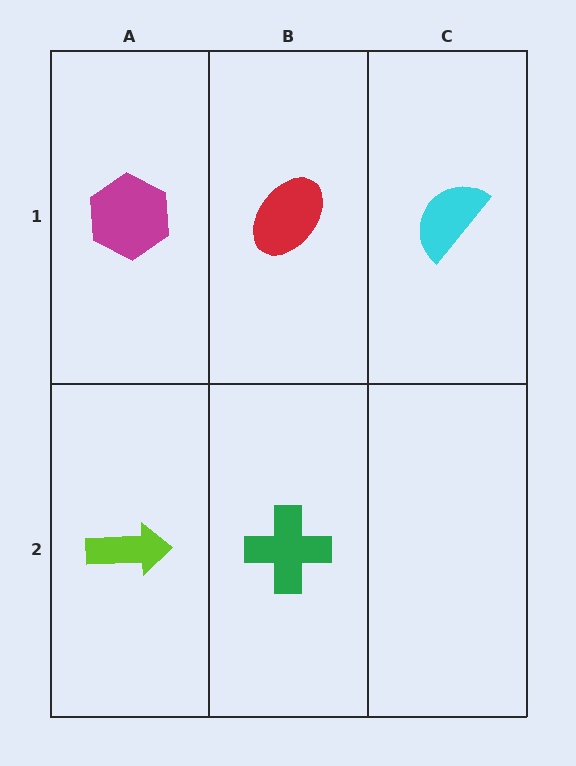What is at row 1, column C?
A cyan semicircle.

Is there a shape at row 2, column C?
No, that cell is empty.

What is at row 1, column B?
A red ellipse.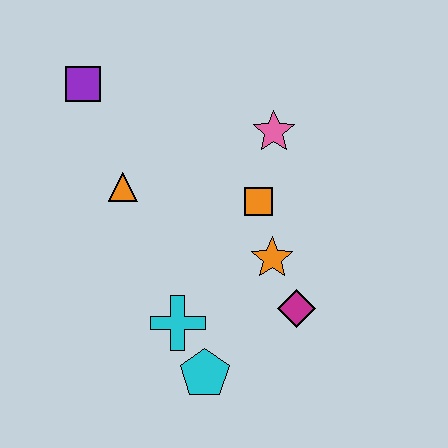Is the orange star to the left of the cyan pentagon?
No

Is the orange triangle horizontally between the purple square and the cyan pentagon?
Yes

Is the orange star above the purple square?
No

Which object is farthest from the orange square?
The purple square is farthest from the orange square.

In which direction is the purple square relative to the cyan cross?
The purple square is above the cyan cross.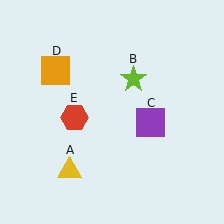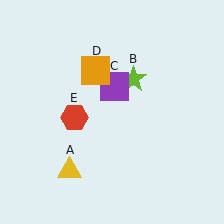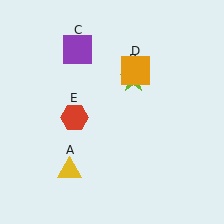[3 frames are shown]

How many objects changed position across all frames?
2 objects changed position: purple square (object C), orange square (object D).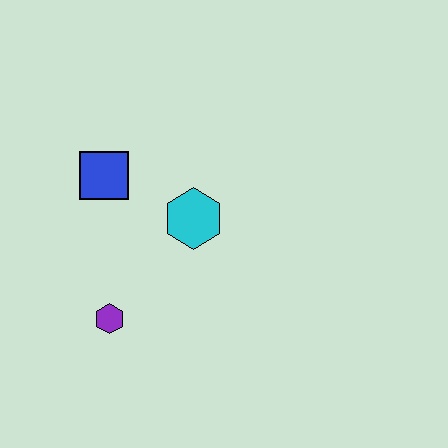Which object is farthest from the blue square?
The purple hexagon is farthest from the blue square.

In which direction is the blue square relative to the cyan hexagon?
The blue square is to the left of the cyan hexagon.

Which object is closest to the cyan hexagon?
The blue square is closest to the cyan hexagon.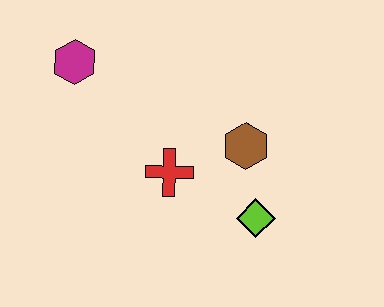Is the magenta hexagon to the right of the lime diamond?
No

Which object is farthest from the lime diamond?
The magenta hexagon is farthest from the lime diamond.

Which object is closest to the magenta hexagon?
The red cross is closest to the magenta hexagon.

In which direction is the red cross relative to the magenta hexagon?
The red cross is below the magenta hexagon.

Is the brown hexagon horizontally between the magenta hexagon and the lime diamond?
Yes